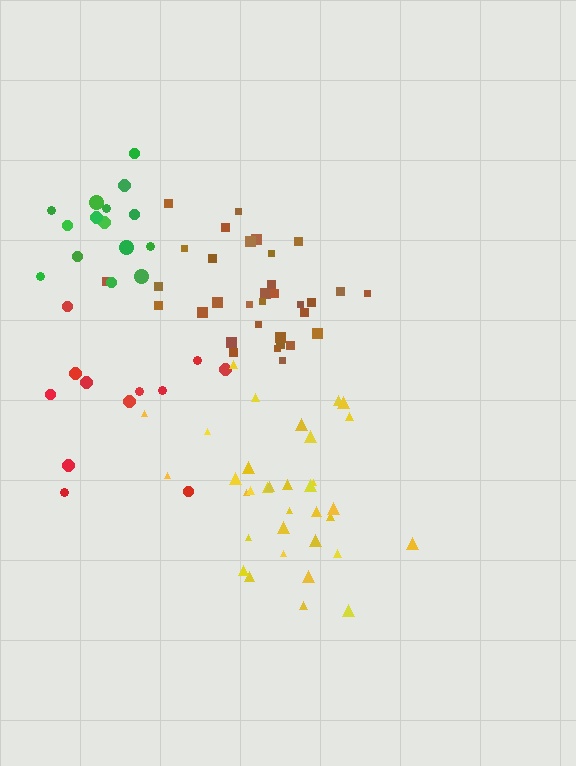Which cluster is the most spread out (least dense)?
Red.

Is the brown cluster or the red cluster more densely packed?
Brown.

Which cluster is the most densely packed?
Green.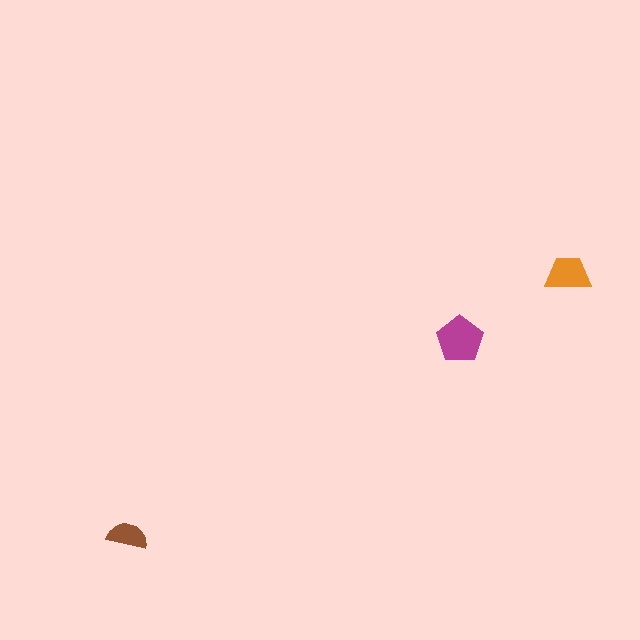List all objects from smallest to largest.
The brown semicircle, the orange trapezoid, the magenta pentagon.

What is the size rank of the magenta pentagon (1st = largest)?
1st.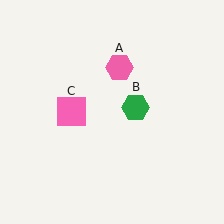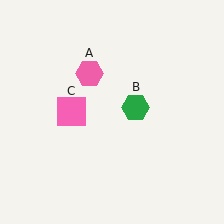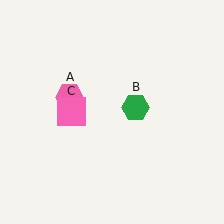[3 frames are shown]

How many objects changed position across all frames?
1 object changed position: pink hexagon (object A).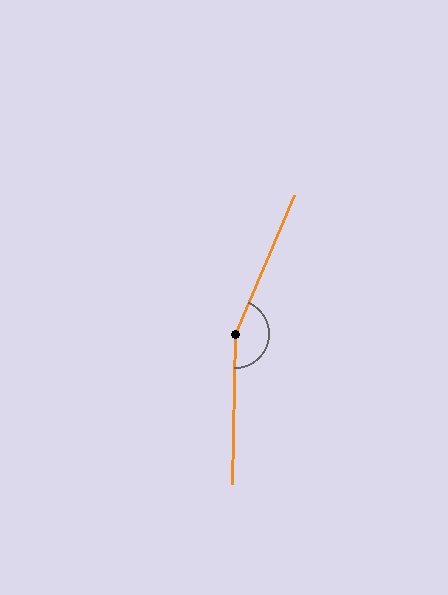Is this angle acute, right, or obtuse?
It is obtuse.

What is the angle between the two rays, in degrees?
Approximately 157 degrees.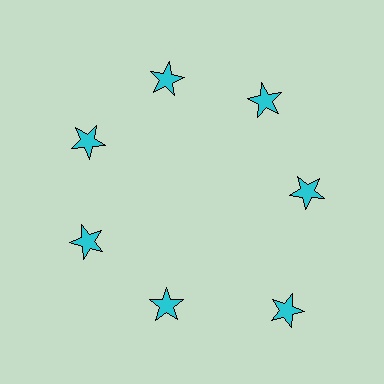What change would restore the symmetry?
The symmetry would be restored by moving it inward, back onto the ring so that all 7 stars sit at equal angles and equal distance from the center.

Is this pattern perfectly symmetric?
No. The 7 cyan stars are arranged in a ring, but one element near the 5 o'clock position is pushed outward from the center, breaking the 7-fold rotational symmetry.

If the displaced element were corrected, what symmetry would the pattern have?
It would have 7-fold rotational symmetry — the pattern would map onto itself every 51 degrees.